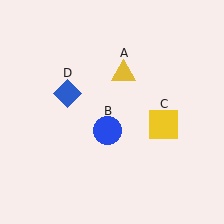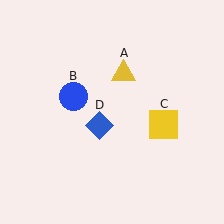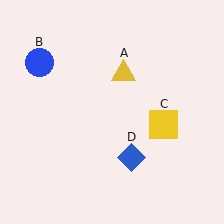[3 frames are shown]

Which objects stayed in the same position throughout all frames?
Yellow triangle (object A) and yellow square (object C) remained stationary.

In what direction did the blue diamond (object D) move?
The blue diamond (object D) moved down and to the right.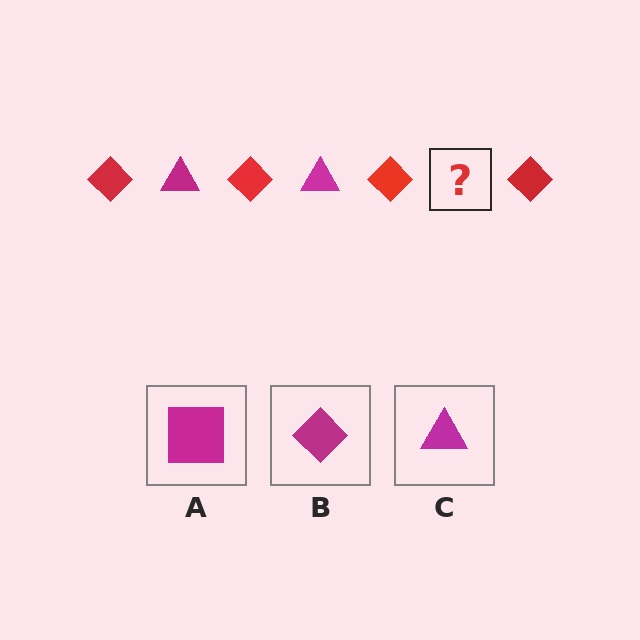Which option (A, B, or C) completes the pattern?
C.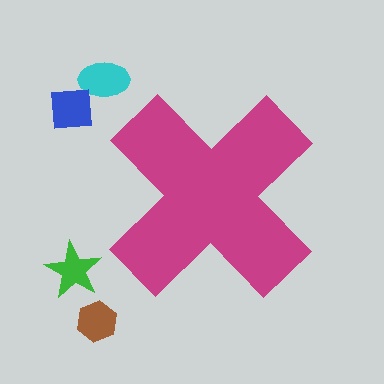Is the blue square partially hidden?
No, the blue square is fully visible.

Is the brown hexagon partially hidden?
No, the brown hexagon is fully visible.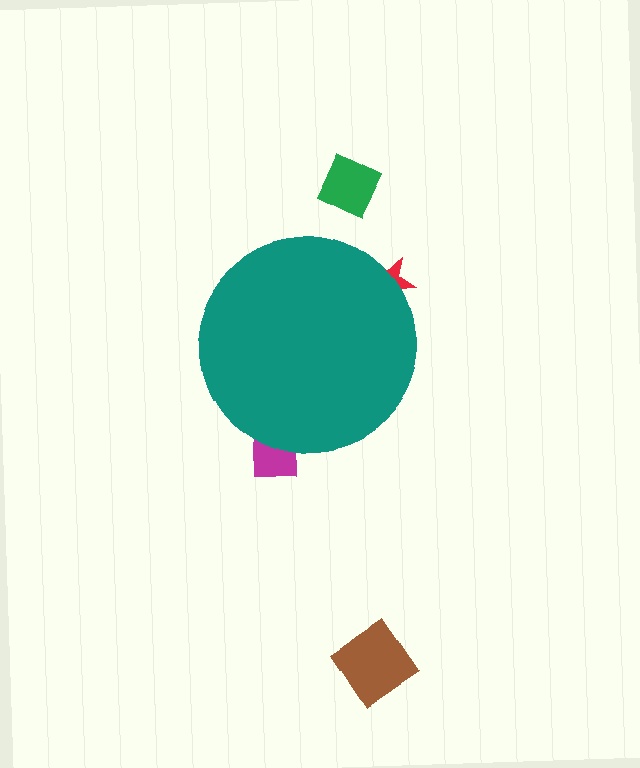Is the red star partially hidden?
Yes, the red star is partially hidden behind the teal circle.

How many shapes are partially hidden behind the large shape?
2 shapes are partially hidden.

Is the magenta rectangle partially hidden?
Yes, the magenta rectangle is partially hidden behind the teal circle.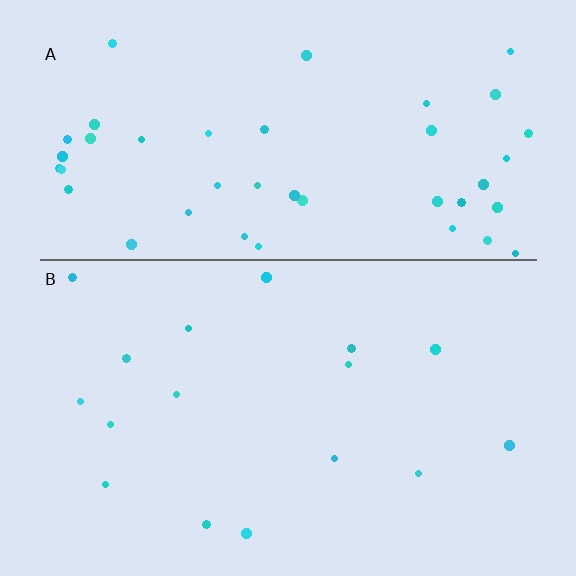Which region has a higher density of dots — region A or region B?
A (the top).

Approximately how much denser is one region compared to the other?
Approximately 2.6× — region A over region B.